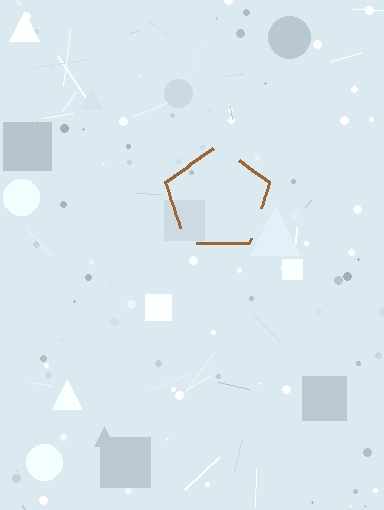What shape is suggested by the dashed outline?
The dashed outline suggests a pentagon.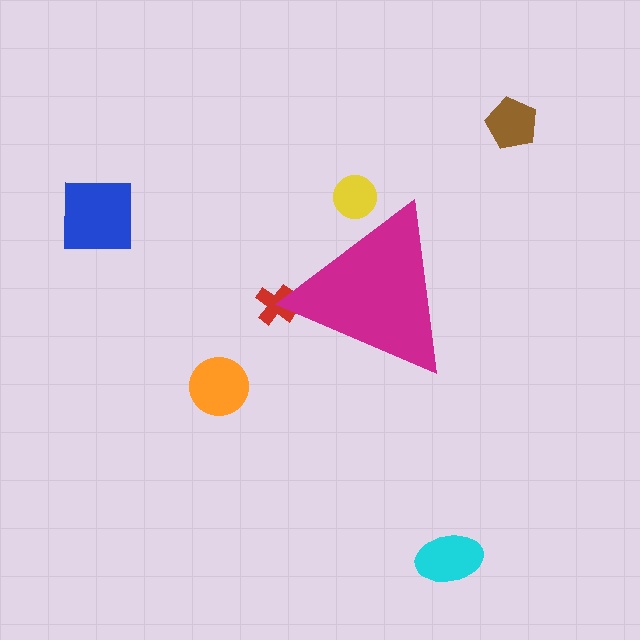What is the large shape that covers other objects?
A magenta triangle.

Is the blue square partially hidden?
No, the blue square is fully visible.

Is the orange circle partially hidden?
No, the orange circle is fully visible.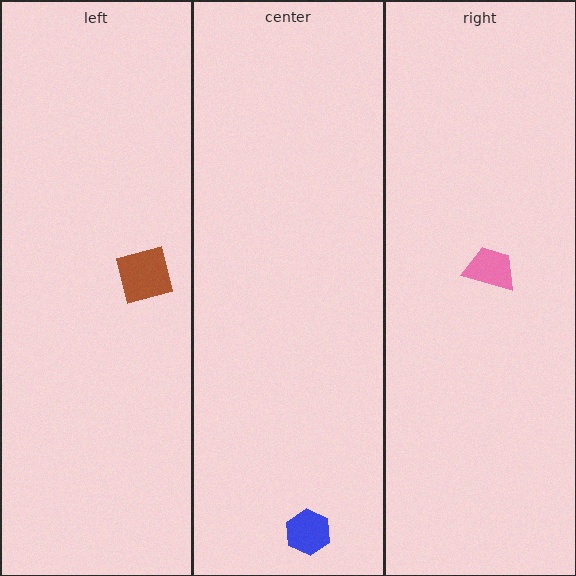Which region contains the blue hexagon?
The center region.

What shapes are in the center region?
The blue hexagon.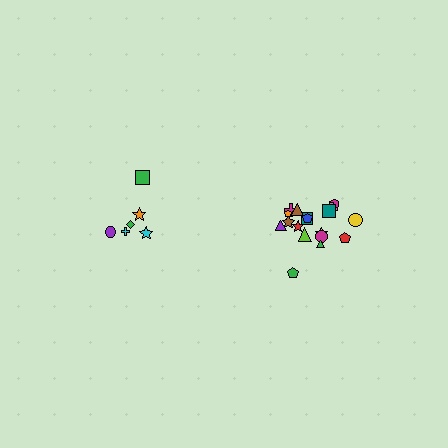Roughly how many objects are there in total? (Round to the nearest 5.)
Roughly 25 objects in total.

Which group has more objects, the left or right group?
The right group.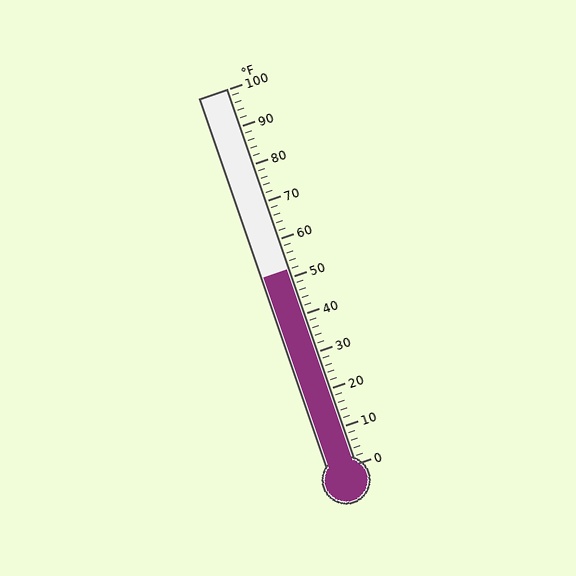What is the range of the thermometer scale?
The thermometer scale ranges from 0°F to 100°F.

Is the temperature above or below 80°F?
The temperature is below 80°F.